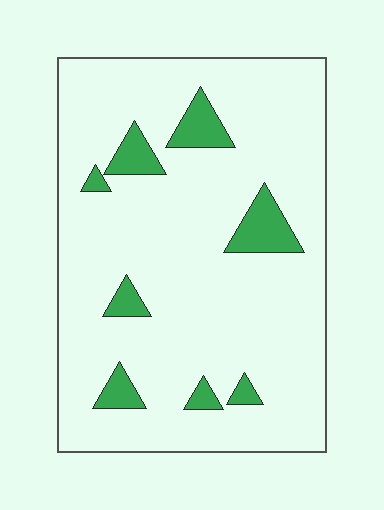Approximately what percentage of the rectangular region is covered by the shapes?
Approximately 10%.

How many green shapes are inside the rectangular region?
8.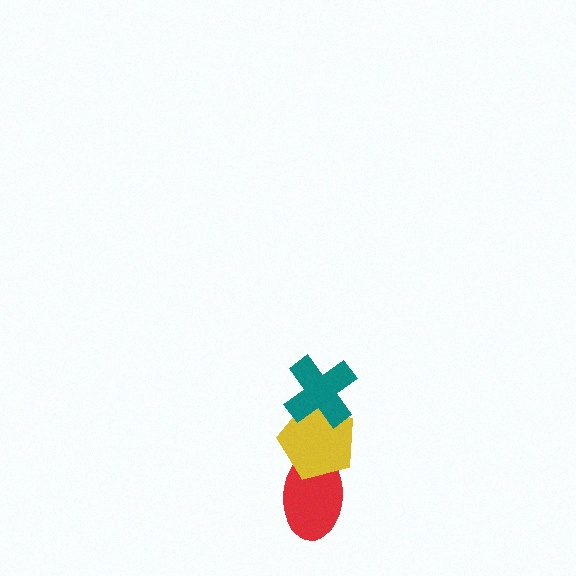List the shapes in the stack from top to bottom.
From top to bottom: the teal cross, the yellow pentagon, the red ellipse.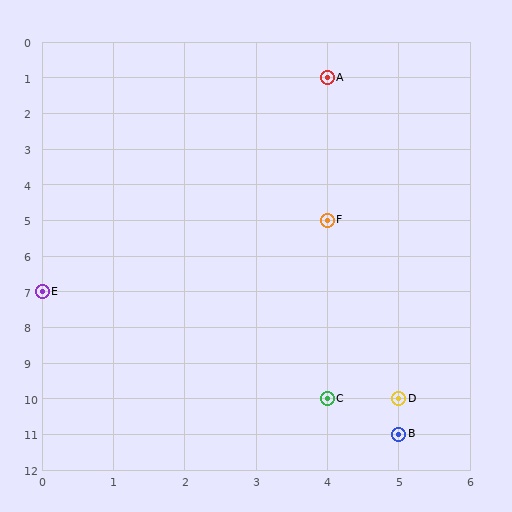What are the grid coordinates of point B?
Point B is at grid coordinates (5, 11).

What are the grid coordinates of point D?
Point D is at grid coordinates (5, 10).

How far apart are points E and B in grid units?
Points E and B are 5 columns and 4 rows apart (about 6.4 grid units diagonally).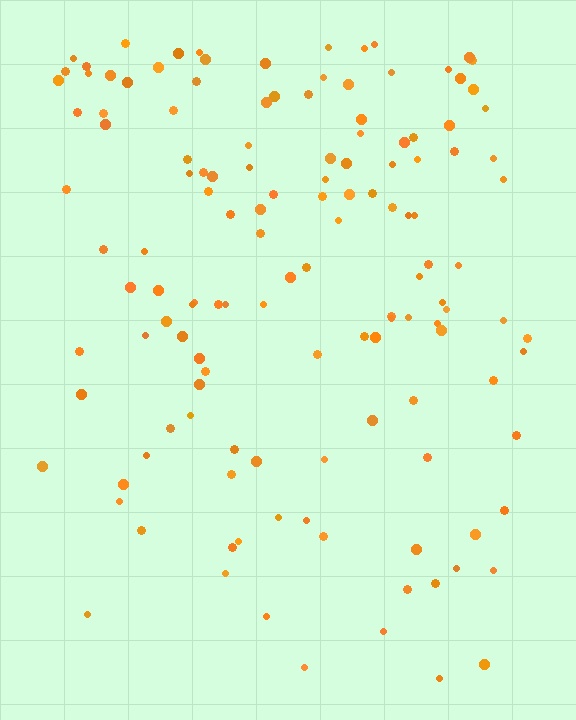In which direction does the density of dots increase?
From bottom to top, with the top side densest.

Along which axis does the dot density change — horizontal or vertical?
Vertical.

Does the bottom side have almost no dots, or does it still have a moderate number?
Still a moderate number, just noticeably fewer than the top.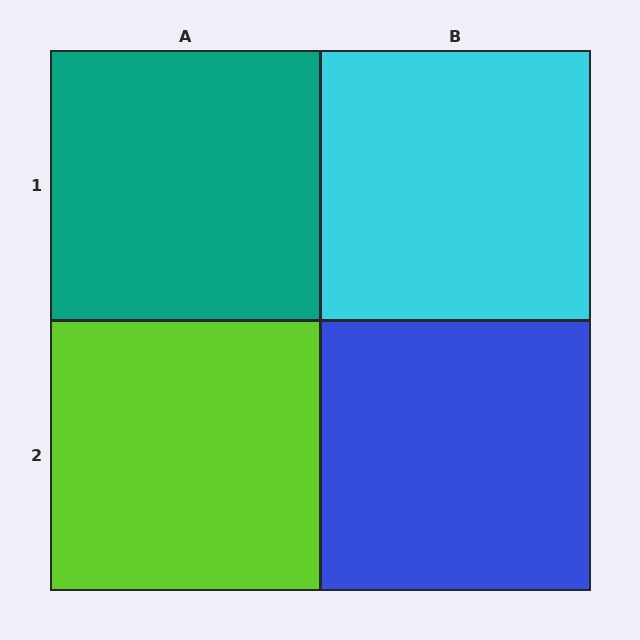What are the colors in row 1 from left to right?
Teal, cyan.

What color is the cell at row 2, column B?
Blue.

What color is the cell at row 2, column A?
Lime.